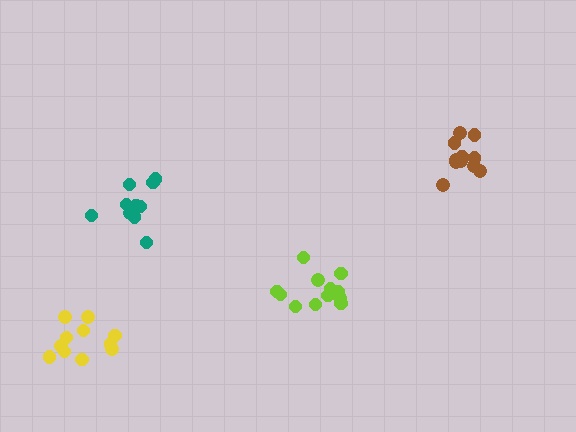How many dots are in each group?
Group 1: 11 dots, Group 2: 12 dots, Group 3: 10 dots, Group 4: 11 dots (44 total).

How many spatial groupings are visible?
There are 4 spatial groupings.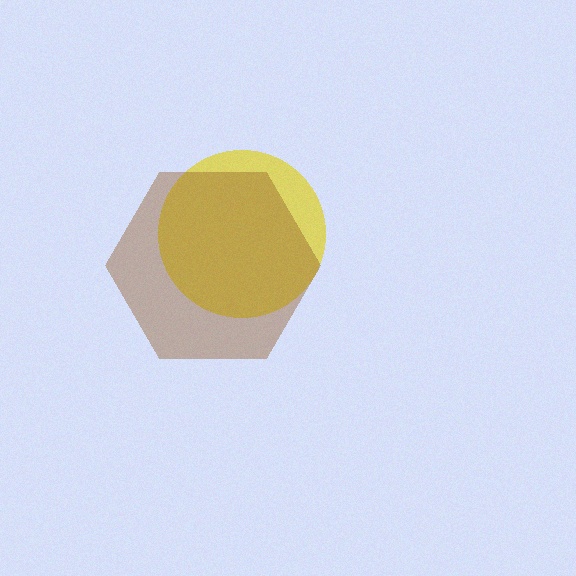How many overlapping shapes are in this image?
There are 2 overlapping shapes in the image.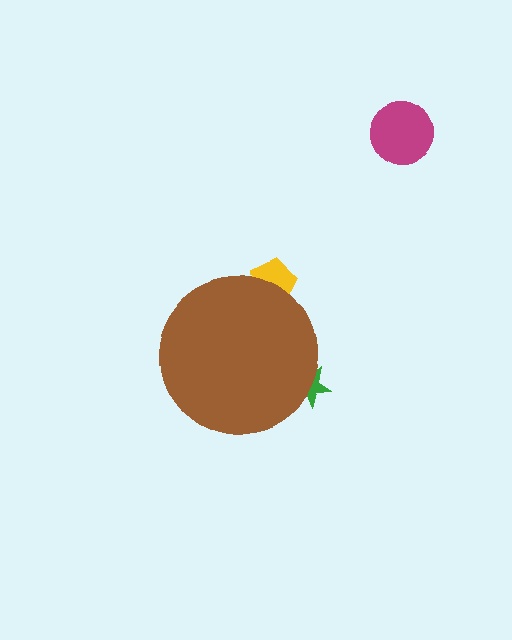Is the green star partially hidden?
Yes, the green star is partially hidden behind the brown circle.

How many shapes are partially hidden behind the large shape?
2 shapes are partially hidden.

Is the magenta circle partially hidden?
No, the magenta circle is fully visible.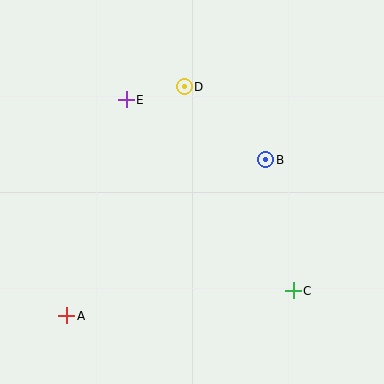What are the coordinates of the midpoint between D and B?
The midpoint between D and B is at (225, 123).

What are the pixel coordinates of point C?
Point C is at (293, 291).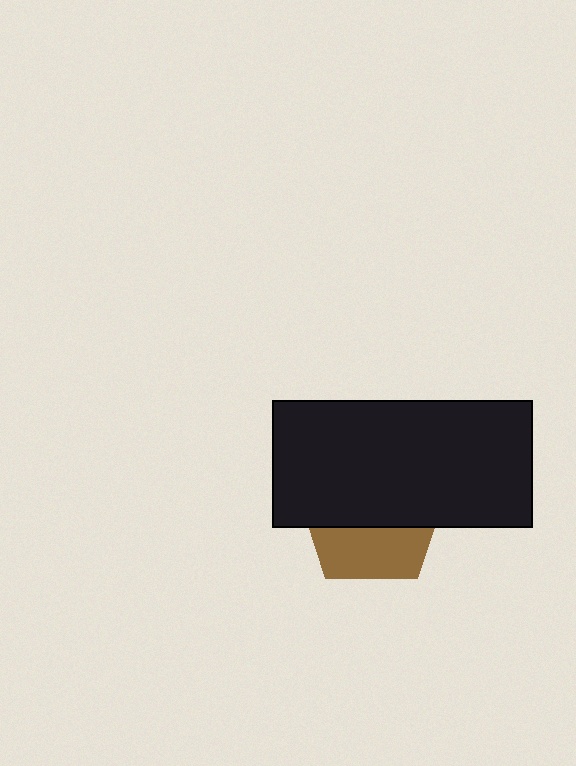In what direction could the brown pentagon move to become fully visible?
The brown pentagon could move down. That would shift it out from behind the black rectangle entirely.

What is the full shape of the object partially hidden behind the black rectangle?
The partially hidden object is a brown pentagon.